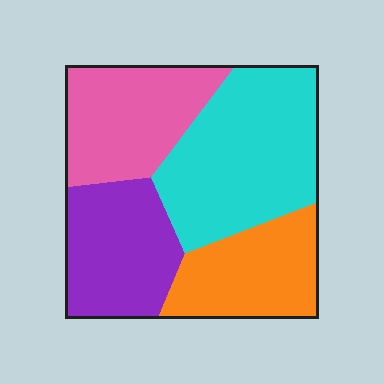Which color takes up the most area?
Cyan, at roughly 35%.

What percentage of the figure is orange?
Orange covers about 20% of the figure.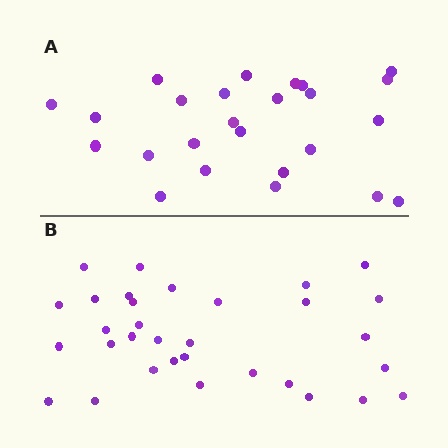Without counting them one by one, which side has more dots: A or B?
Region B (the bottom region) has more dots.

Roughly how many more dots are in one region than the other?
Region B has roughly 8 or so more dots than region A.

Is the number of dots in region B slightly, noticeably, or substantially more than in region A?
Region B has noticeably more, but not dramatically so. The ratio is roughly 1.3 to 1.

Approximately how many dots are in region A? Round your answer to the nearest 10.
About 20 dots. (The exact count is 25, which rounds to 20.)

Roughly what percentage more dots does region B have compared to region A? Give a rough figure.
About 30% more.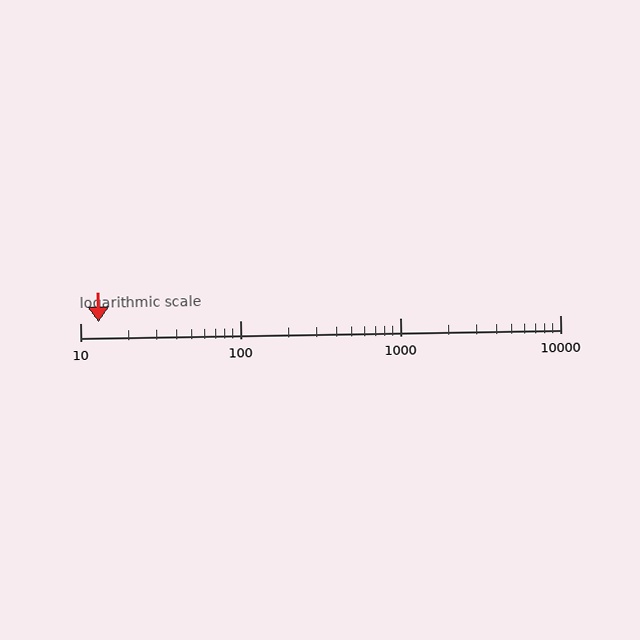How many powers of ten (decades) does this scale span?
The scale spans 3 decades, from 10 to 10000.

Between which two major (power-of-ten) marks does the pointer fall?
The pointer is between 10 and 100.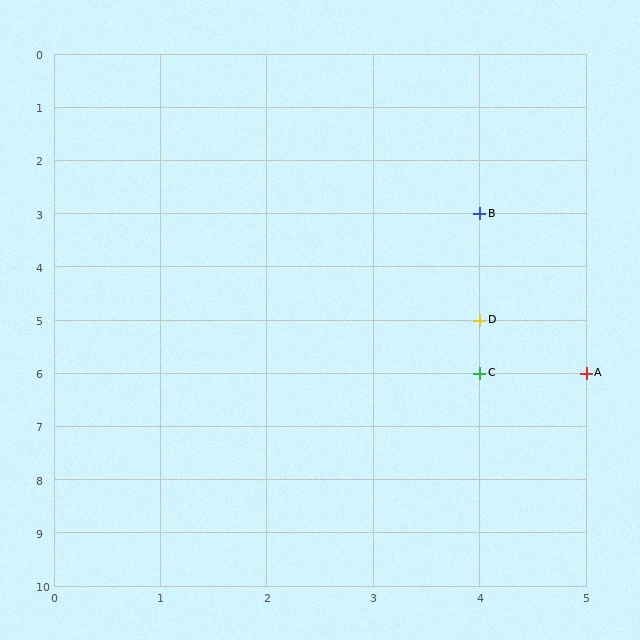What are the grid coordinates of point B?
Point B is at grid coordinates (4, 3).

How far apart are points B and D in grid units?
Points B and D are 2 rows apart.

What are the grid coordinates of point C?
Point C is at grid coordinates (4, 6).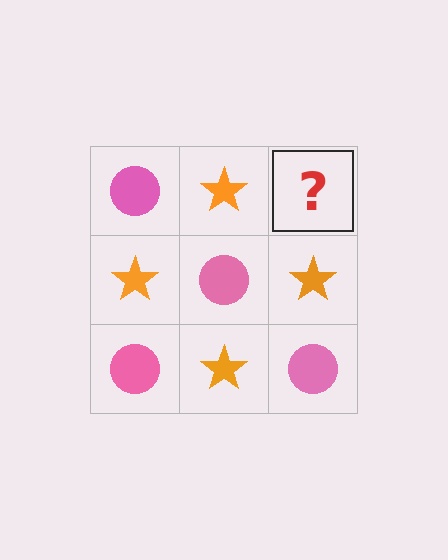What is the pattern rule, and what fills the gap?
The rule is that it alternates pink circle and orange star in a checkerboard pattern. The gap should be filled with a pink circle.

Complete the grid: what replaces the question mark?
The question mark should be replaced with a pink circle.